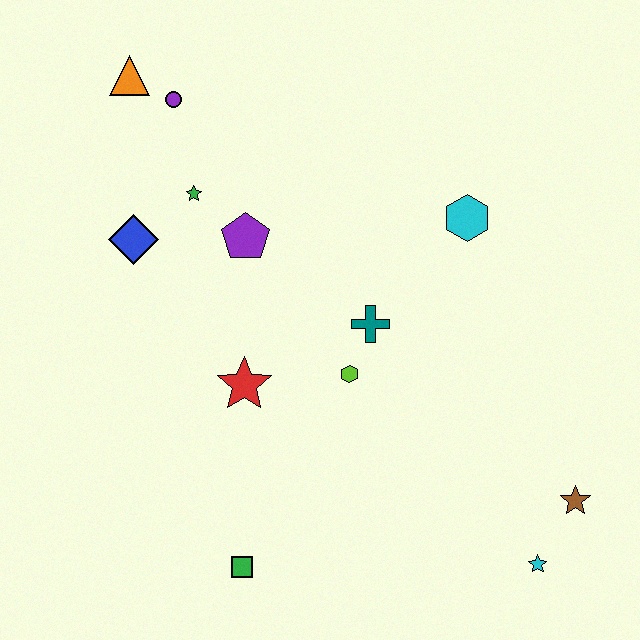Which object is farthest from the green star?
The cyan star is farthest from the green star.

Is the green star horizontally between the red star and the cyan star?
No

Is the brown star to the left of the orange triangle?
No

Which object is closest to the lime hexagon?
The teal cross is closest to the lime hexagon.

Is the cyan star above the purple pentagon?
No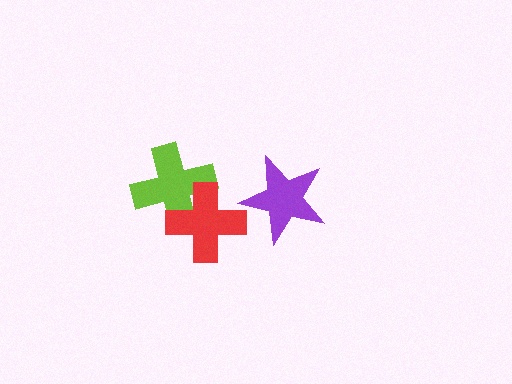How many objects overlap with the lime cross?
1 object overlaps with the lime cross.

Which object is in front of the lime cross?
The red cross is in front of the lime cross.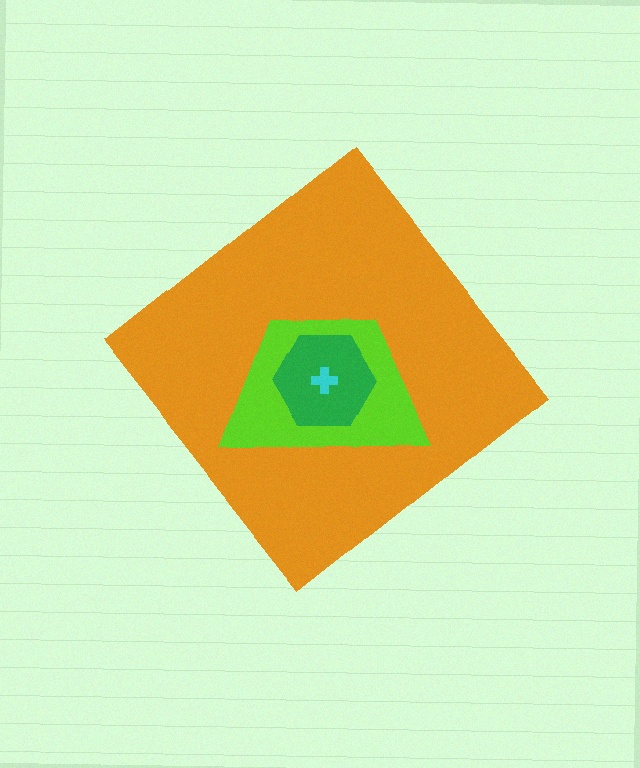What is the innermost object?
The cyan cross.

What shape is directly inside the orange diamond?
The lime trapezoid.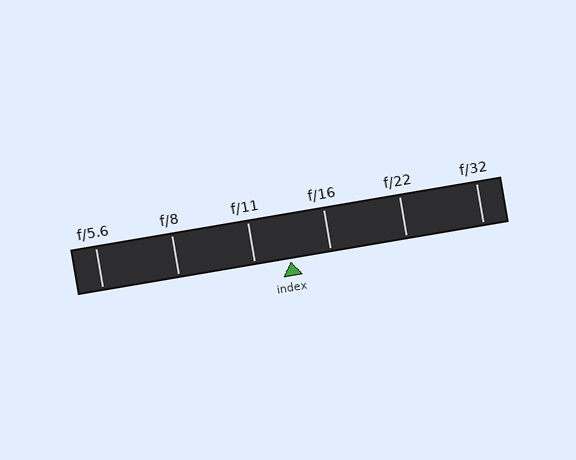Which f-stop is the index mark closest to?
The index mark is closest to f/11.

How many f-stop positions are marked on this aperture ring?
There are 6 f-stop positions marked.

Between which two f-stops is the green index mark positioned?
The index mark is between f/11 and f/16.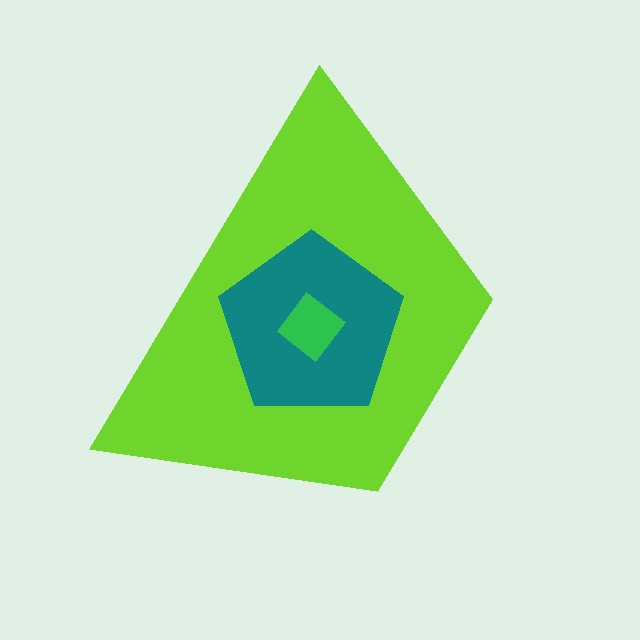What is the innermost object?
The green diamond.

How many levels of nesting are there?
3.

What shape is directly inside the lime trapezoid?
The teal pentagon.